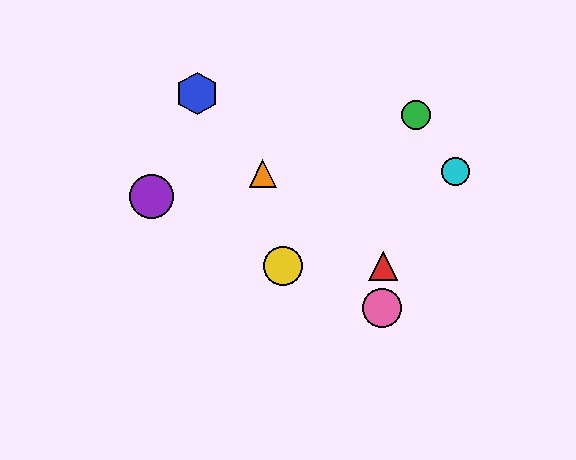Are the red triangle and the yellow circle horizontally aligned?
Yes, both are at y≈266.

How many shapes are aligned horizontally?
2 shapes (the red triangle, the yellow circle) are aligned horizontally.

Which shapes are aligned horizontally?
The red triangle, the yellow circle are aligned horizontally.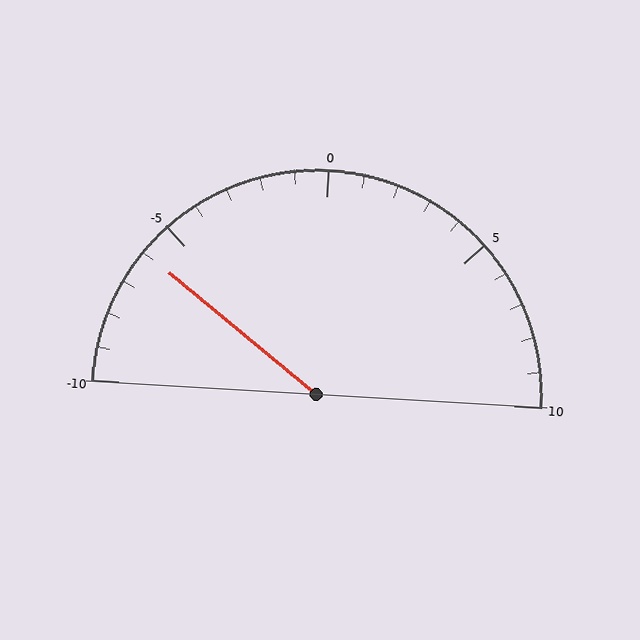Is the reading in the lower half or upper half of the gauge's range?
The reading is in the lower half of the range (-10 to 10).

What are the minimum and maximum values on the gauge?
The gauge ranges from -10 to 10.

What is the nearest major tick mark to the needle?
The nearest major tick mark is -5.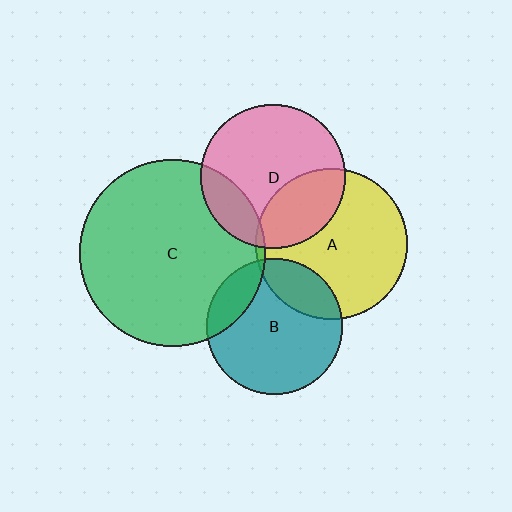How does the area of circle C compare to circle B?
Approximately 1.9 times.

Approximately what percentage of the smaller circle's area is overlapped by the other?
Approximately 15%.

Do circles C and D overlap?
Yes.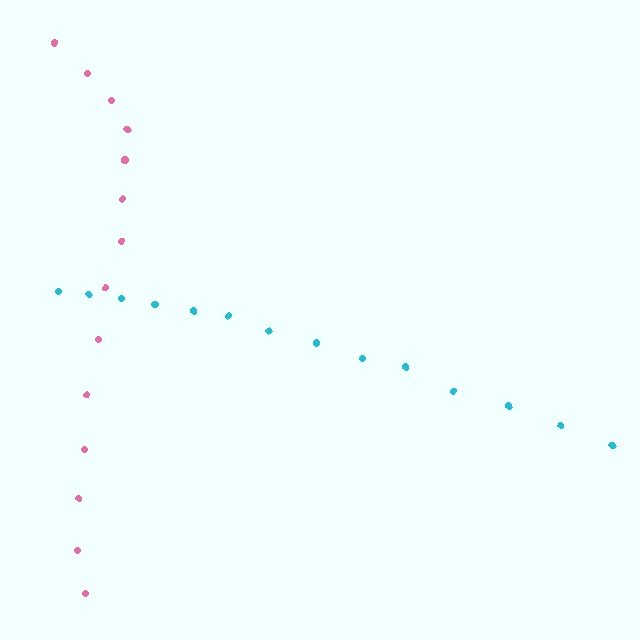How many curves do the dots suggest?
There are 2 distinct paths.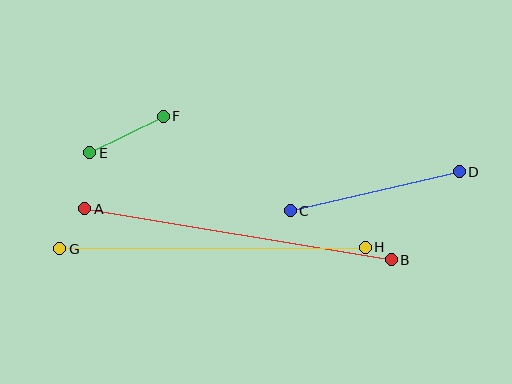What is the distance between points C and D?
The distance is approximately 173 pixels.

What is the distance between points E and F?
The distance is approximately 82 pixels.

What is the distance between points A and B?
The distance is approximately 311 pixels.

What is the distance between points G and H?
The distance is approximately 305 pixels.